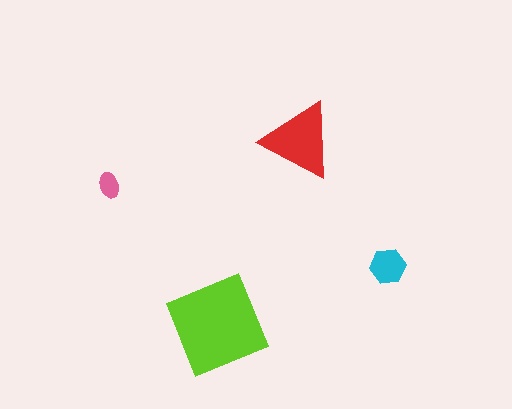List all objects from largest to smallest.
The lime diamond, the red triangle, the cyan hexagon, the pink ellipse.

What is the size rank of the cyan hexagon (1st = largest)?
3rd.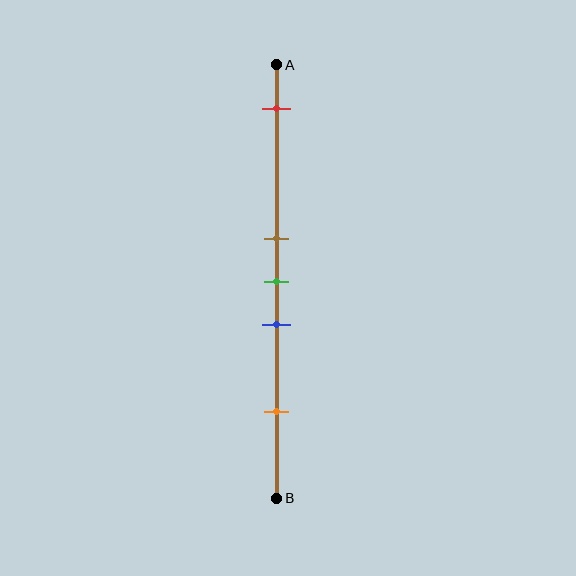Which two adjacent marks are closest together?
The brown and green marks are the closest adjacent pair.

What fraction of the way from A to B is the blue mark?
The blue mark is approximately 60% (0.6) of the way from A to B.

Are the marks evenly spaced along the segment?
No, the marks are not evenly spaced.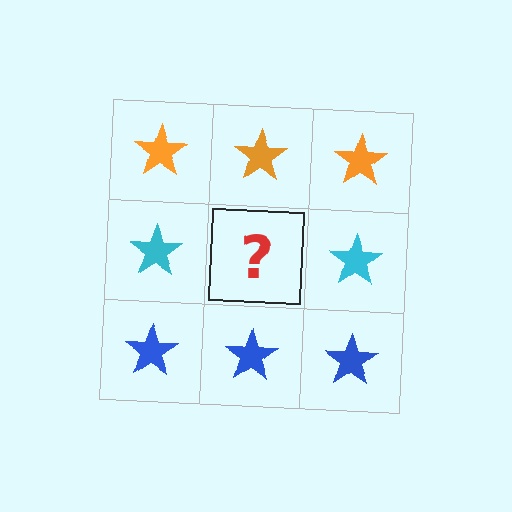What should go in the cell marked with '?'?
The missing cell should contain a cyan star.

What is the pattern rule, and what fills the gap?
The rule is that each row has a consistent color. The gap should be filled with a cyan star.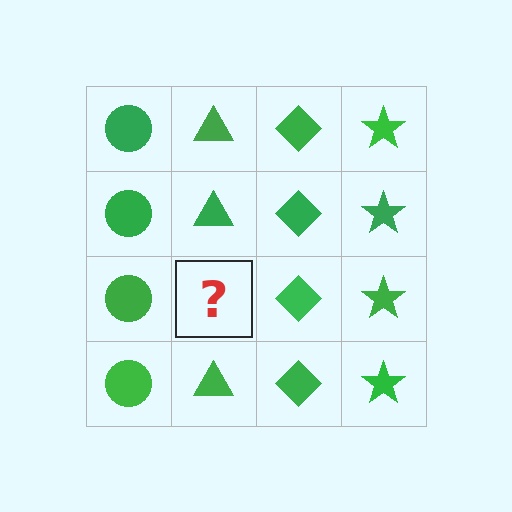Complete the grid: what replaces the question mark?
The question mark should be replaced with a green triangle.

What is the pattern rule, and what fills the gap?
The rule is that each column has a consistent shape. The gap should be filled with a green triangle.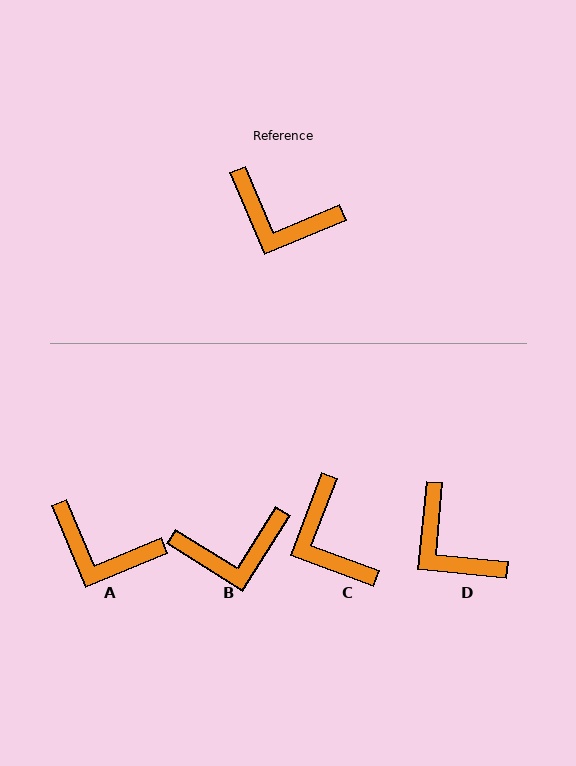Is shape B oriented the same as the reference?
No, it is off by about 35 degrees.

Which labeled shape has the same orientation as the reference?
A.